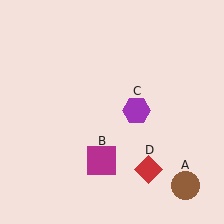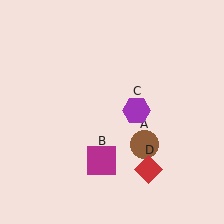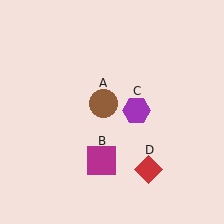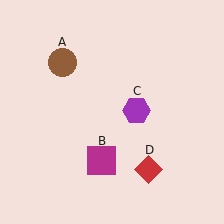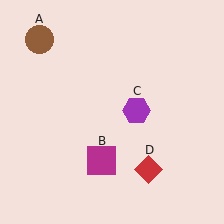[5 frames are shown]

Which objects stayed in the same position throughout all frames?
Magenta square (object B) and purple hexagon (object C) and red diamond (object D) remained stationary.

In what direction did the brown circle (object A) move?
The brown circle (object A) moved up and to the left.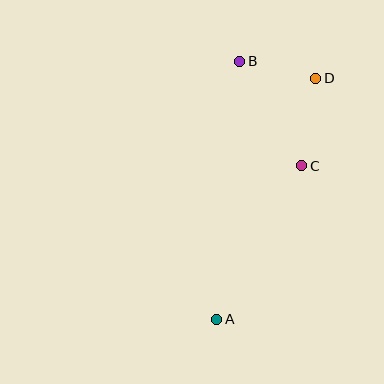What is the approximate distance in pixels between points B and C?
The distance between B and C is approximately 122 pixels.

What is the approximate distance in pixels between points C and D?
The distance between C and D is approximately 89 pixels.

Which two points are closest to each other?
Points B and D are closest to each other.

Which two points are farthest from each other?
Points A and D are farthest from each other.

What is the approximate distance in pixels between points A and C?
The distance between A and C is approximately 176 pixels.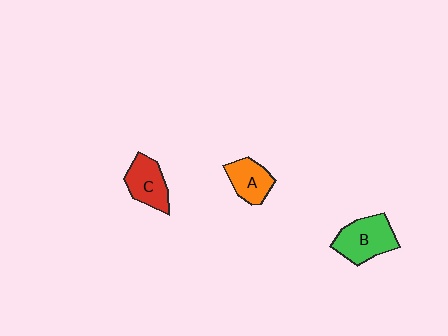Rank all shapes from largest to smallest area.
From largest to smallest: B (green), C (red), A (orange).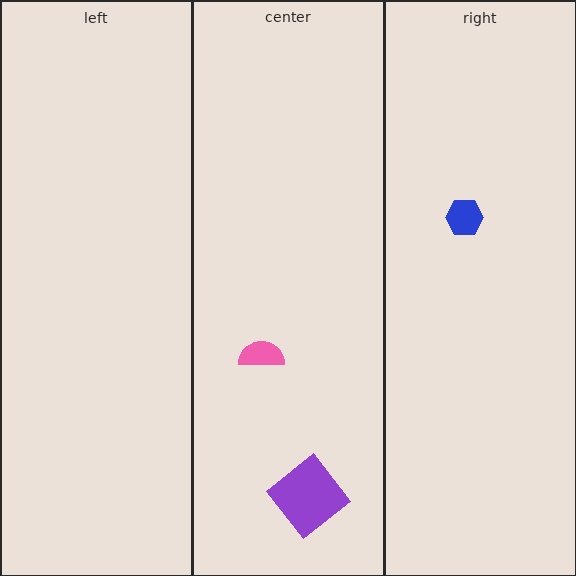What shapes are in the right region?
The blue hexagon.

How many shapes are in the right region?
1.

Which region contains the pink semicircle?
The center region.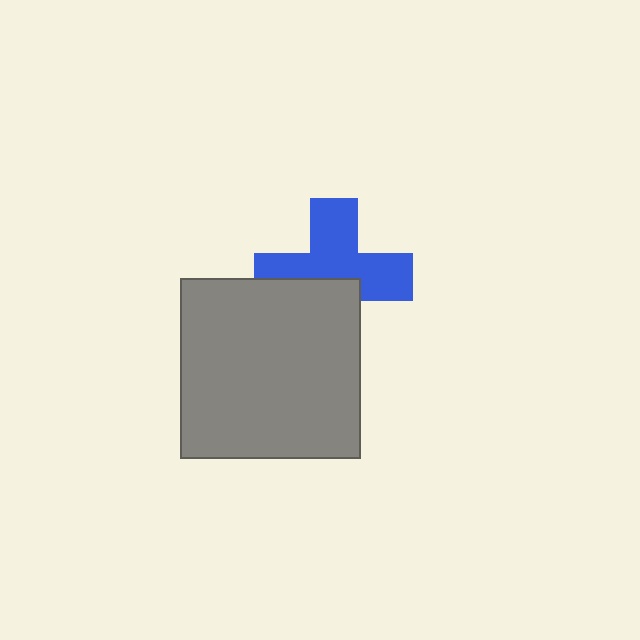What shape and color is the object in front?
The object in front is a gray square.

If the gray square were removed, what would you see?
You would see the complete blue cross.